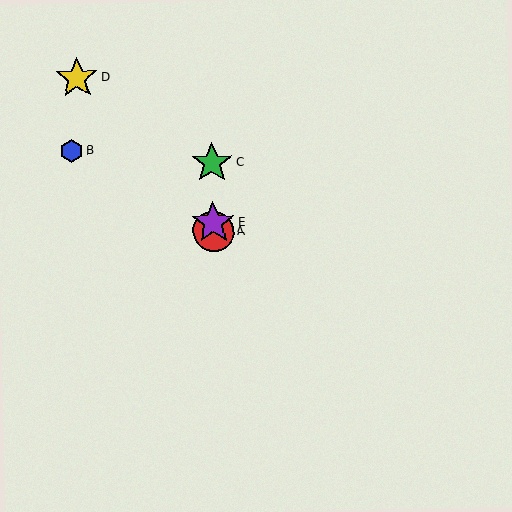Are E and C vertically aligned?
Yes, both are at x≈213.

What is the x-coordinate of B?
Object B is at x≈72.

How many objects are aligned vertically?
3 objects (A, C, E) are aligned vertically.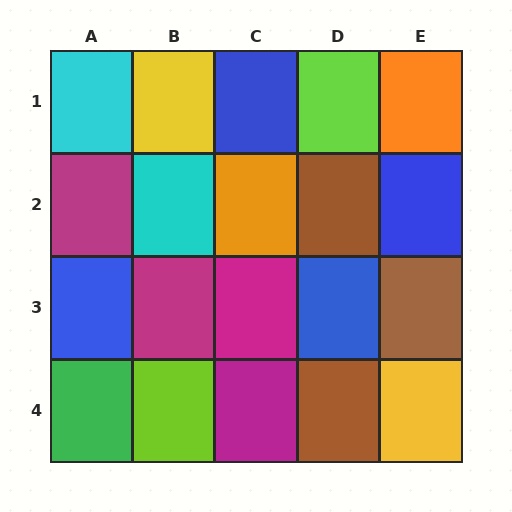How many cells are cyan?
2 cells are cyan.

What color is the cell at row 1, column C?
Blue.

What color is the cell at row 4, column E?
Yellow.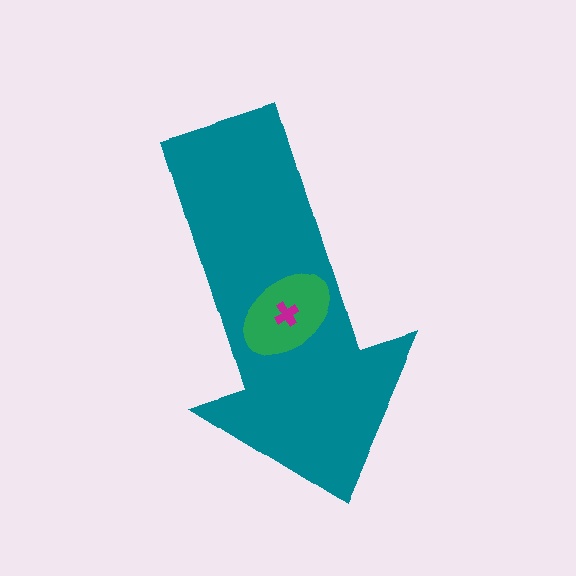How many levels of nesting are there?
3.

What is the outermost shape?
The teal arrow.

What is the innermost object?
The magenta cross.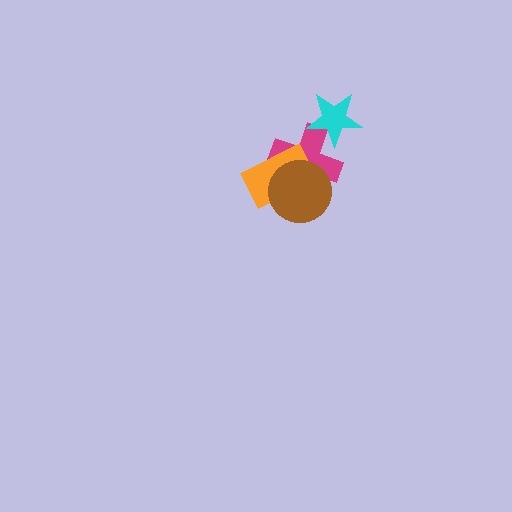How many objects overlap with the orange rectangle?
2 objects overlap with the orange rectangle.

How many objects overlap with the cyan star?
1 object overlaps with the cyan star.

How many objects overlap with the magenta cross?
3 objects overlap with the magenta cross.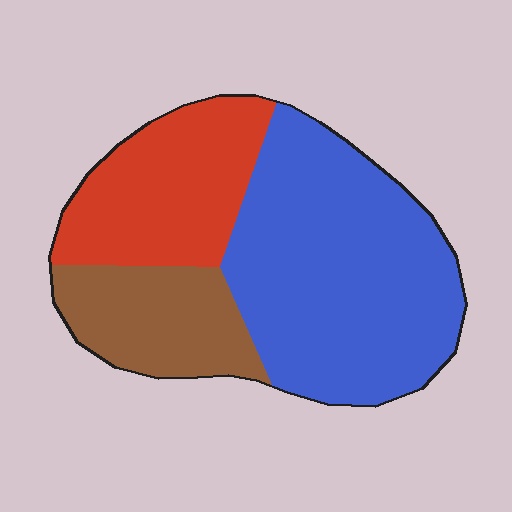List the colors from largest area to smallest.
From largest to smallest: blue, red, brown.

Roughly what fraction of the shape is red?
Red covers around 25% of the shape.